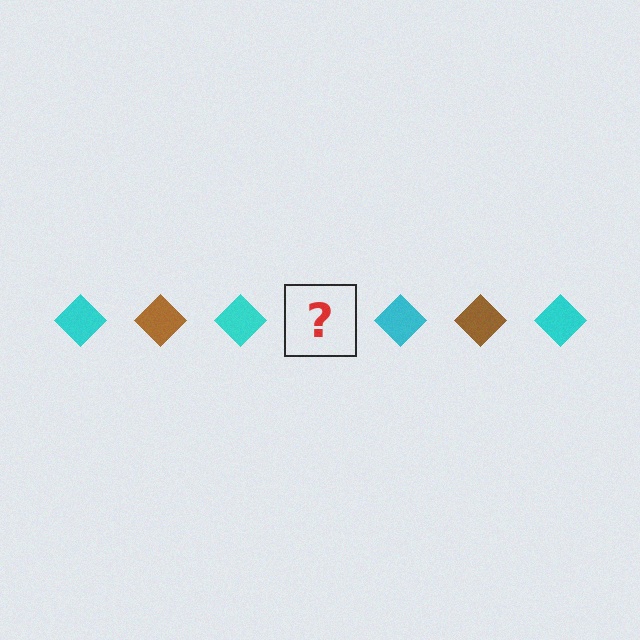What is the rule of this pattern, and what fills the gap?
The rule is that the pattern cycles through cyan, brown diamonds. The gap should be filled with a brown diamond.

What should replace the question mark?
The question mark should be replaced with a brown diamond.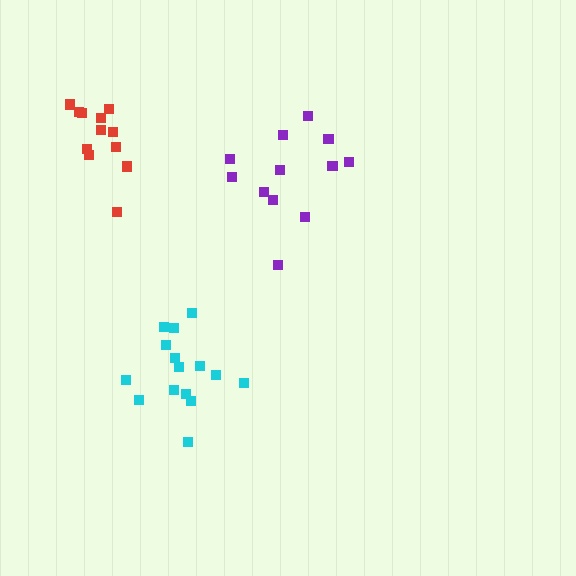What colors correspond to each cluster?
The clusters are colored: cyan, purple, red.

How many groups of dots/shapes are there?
There are 3 groups.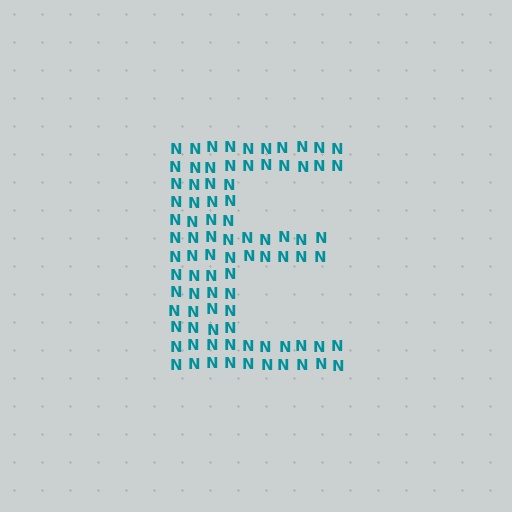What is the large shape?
The large shape is the letter E.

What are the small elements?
The small elements are letter N's.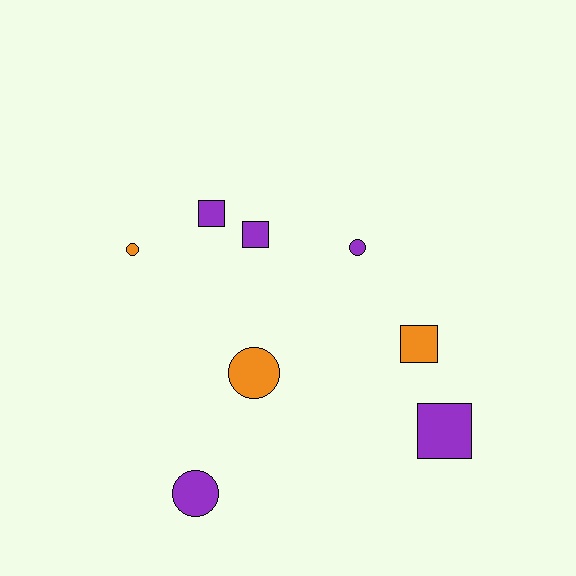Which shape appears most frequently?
Circle, with 4 objects.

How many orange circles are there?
There are 2 orange circles.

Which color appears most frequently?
Purple, with 5 objects.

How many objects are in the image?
There are 8 objects.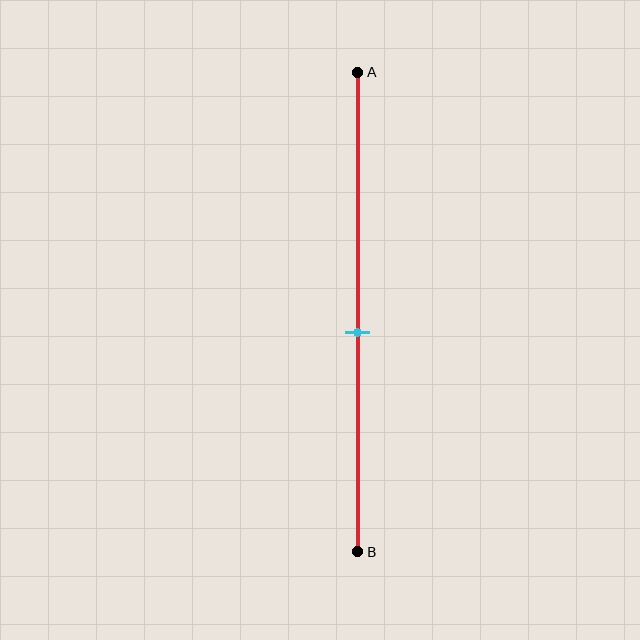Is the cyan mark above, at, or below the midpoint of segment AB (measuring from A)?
The cyan mark is below the midpoint of segment AB.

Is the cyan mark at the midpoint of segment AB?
No, the mark is at about 55% from A, not at the 50% midpoint.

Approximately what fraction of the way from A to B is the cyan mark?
The cyan mark is approximately 55% of the way from A to B.